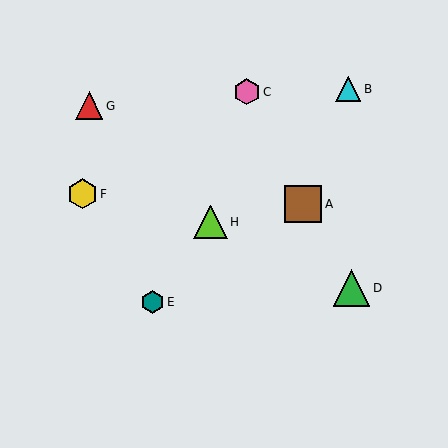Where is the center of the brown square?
The center of the brown square is at (303, 204).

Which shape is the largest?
The brown square (labeled A) is the largest.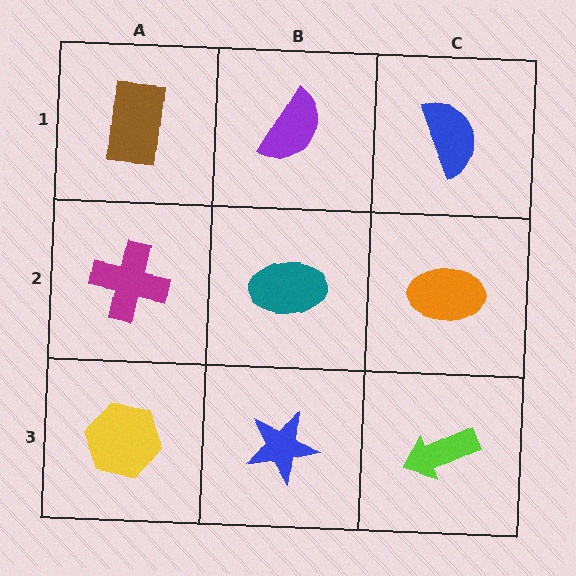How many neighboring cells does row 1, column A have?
2.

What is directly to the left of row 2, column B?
A magenta cross.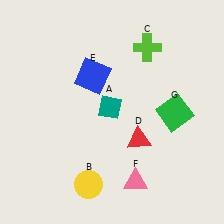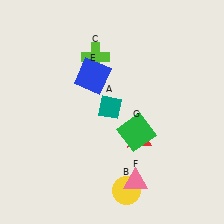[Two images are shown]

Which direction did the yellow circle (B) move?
The yellow circle (B) moved right.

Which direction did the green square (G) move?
The green square (G) moved left.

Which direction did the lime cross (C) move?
The lime cross (C) moved left.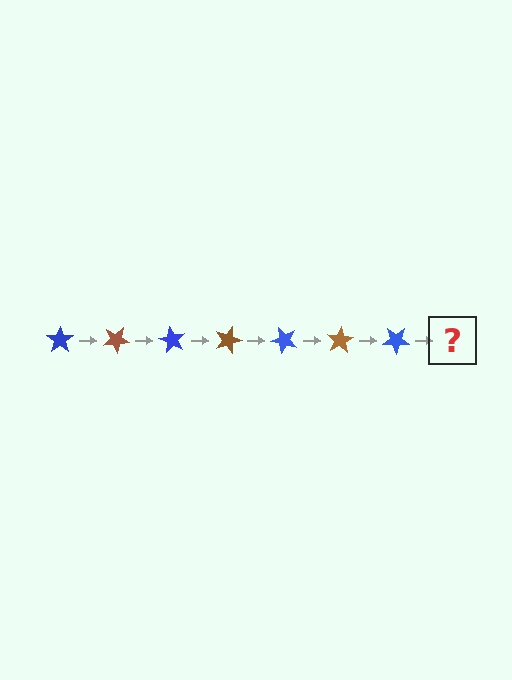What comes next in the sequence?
The next element should be a brown star, rotated 210 degrees from the start.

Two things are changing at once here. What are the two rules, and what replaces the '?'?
The two rules are that it rotates 30 degrees each step and the color cycles through blue and brown. The '?' should be a brown star, rotated 210 degrees from the start.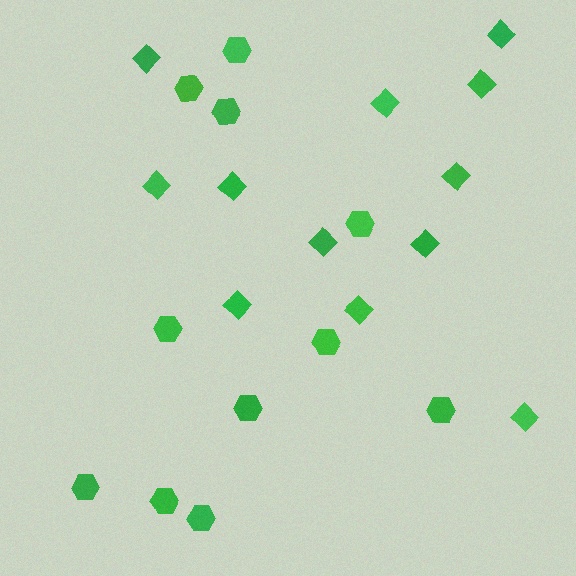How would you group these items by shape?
There are 2 groups: one group of hexagons (11) and one group of diamonds (12).